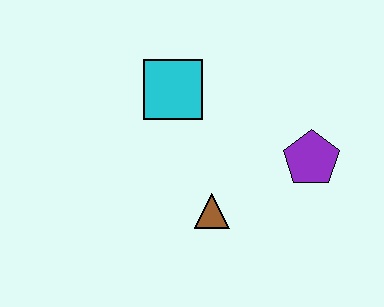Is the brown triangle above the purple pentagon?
No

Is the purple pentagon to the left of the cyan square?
No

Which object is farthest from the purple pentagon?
The cyan square is farthest from the purple pentagon.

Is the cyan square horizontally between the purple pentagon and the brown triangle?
No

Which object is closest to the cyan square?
The brown triangle is closest to the cyan square.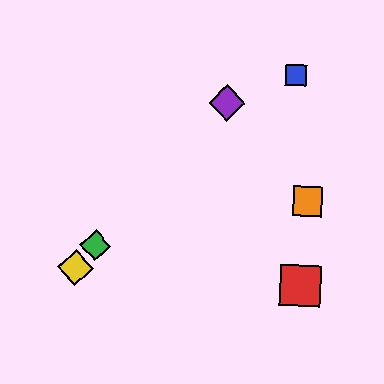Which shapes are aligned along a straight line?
The green diamond, the yellow diamond, the purple diamond are aligned along a straight line.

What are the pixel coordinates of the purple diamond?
The purple diamond is at (227, 103).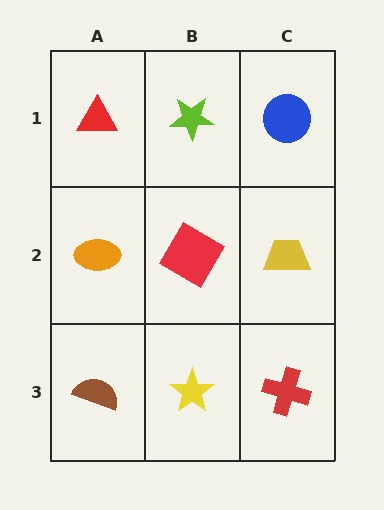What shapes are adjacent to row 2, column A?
A red triangle (row 1, column A), a brown semicircle (row 3, column A), a red diamond (row 2, column B).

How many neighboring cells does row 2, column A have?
3.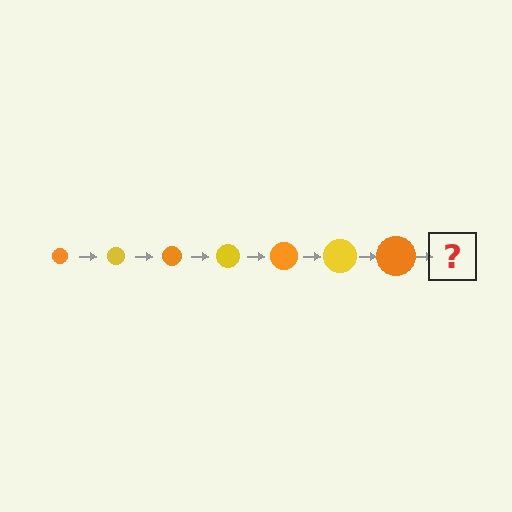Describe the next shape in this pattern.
It should be a yellow circle, larger than the previous one.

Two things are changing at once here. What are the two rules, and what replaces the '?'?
The two rules are that the circle grows larger each step and the color cycles through orange and yellow. The '?' should be a yellow circle, larger than the previous one.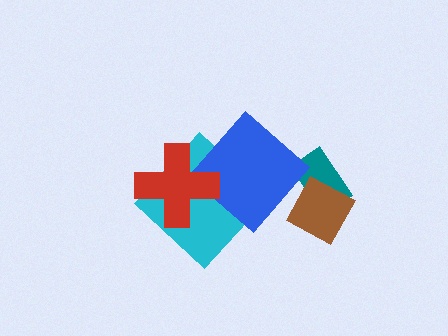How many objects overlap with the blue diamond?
2 objects overlap with the blue diamond.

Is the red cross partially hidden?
No, no other shape covers it.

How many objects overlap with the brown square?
1 object overlaps with the brown square.